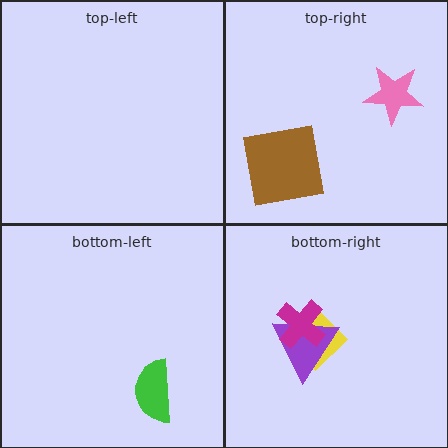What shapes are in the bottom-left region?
The green semicircle.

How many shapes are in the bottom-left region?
1.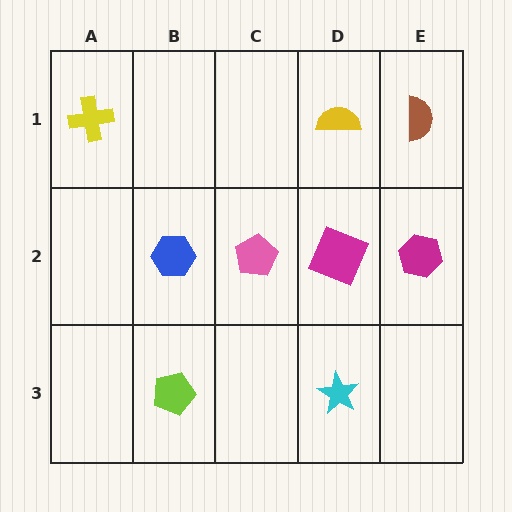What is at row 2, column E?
A magenta hexagon.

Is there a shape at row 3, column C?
No, that cell is empty.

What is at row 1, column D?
A yellow semicircle.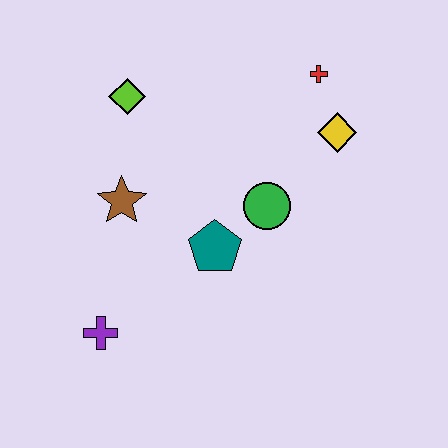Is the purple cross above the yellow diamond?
No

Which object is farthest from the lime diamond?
The purple cross is farthest from the lime diamond.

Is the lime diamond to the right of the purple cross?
Yes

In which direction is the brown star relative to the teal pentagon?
The brown star is to the left of the teal pentagon.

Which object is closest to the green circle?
The teal pentagon is closest to the green circle.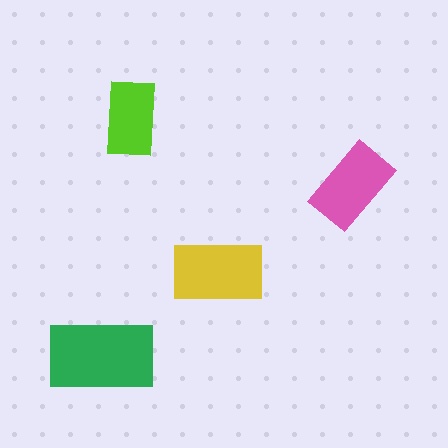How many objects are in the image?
There are 4 objects in the image.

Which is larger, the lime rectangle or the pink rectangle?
The pink one.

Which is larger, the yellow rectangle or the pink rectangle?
The yellow one.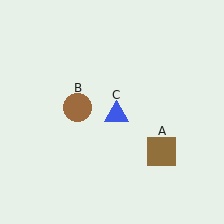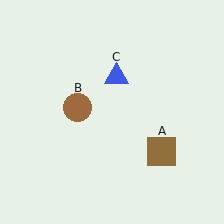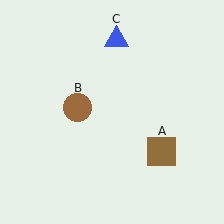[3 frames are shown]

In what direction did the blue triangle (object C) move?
The blue triangle (object C) moved up.